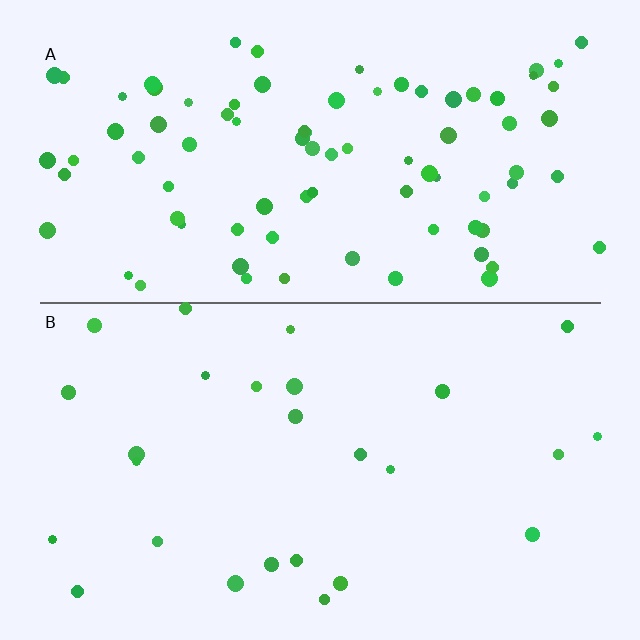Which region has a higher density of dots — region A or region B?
A (the top).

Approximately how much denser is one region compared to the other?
Approximately 3.3× — region A over region B.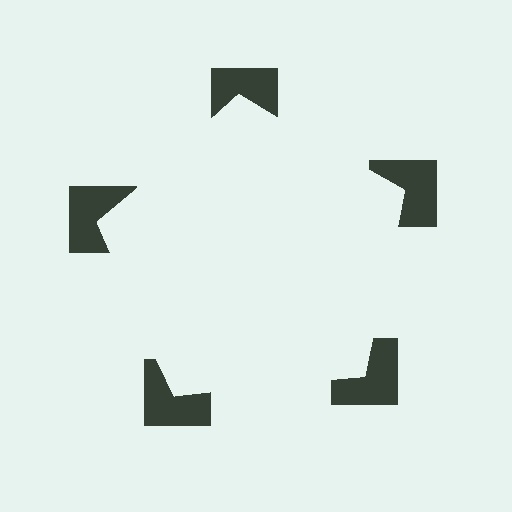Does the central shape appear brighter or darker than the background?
It typically appears slightly brighter than the background, even though no actual brightness change is drawn.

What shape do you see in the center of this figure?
An illusory pentagon — its edges are inferred from the aligned wedge cuts in the notched squares, not physically drawn.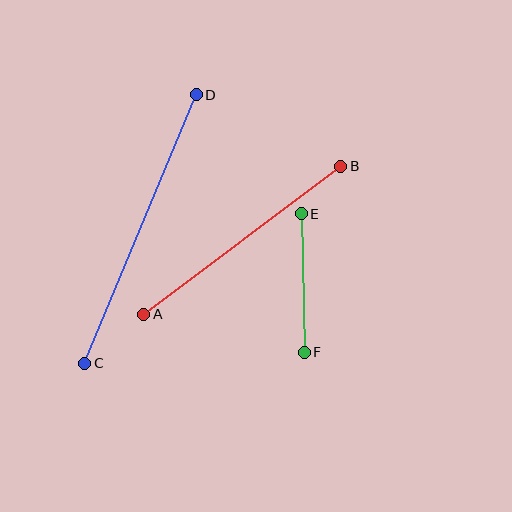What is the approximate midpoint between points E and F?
The midpoint is at approximately (303, 283) pixels.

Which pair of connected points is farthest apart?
Points C and D are farthest apart.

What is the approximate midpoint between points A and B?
The midpoint is at approximately (242, 240) pixels.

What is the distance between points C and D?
The distance is approximately 291 pixels.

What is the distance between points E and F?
The distance is approximately 138 pixels.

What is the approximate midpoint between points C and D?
The midpoint is at approximately (140, 229) pixels.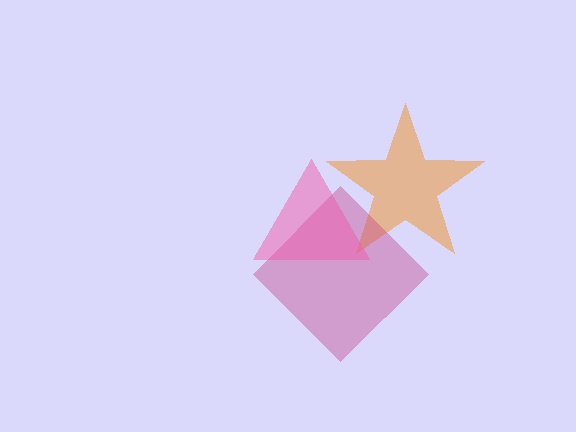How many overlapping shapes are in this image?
There are 3 overlapping shapes in the image.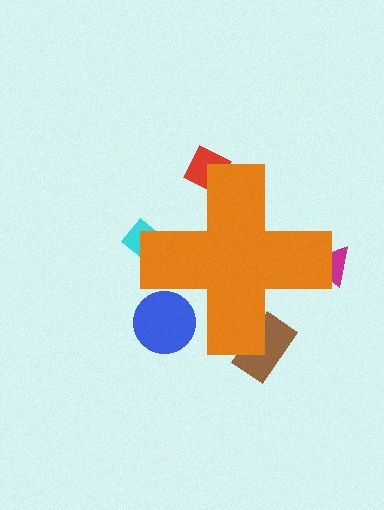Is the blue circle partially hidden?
Yes, the blue circle is partially hidden behind the orange cross.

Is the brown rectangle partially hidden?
Yes, the brown rectangle is partially hidden behind the orange cross.